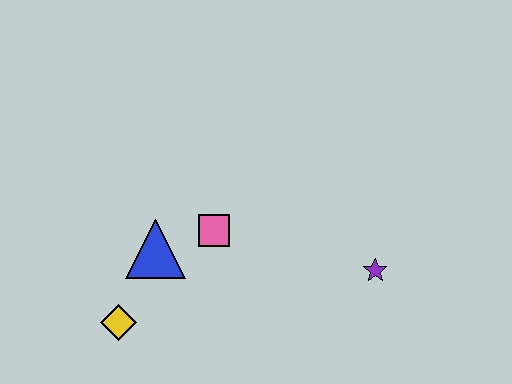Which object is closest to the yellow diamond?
The blue triangle is closest to the yellow diamond.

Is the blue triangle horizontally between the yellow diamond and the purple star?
Yes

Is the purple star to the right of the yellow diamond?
Yes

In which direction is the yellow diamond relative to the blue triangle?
The yellow diamond is below the blue triangle.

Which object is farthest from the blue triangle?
The purple star is farthest from the blue triangle.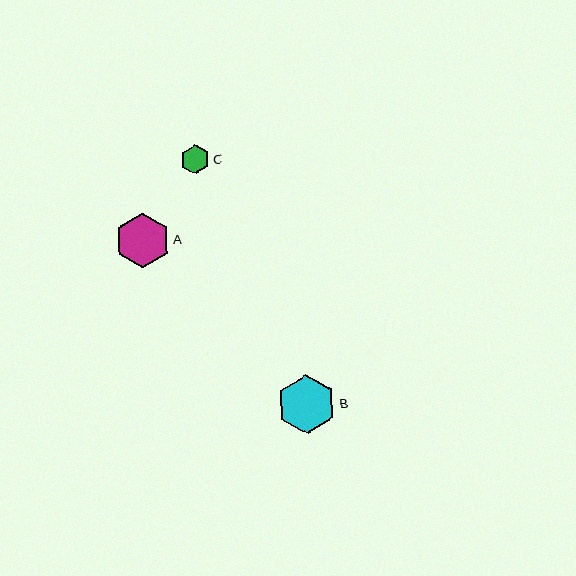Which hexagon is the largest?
Hexagon B is the largest with a size of approximately 59 pixels.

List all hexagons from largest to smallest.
From largest to smallest: B, A, C.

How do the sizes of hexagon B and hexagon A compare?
Hexagon B and hexagon A are approximately the same size.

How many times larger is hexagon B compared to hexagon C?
Hexagon B is approximately 2.1 times the size of hexagon C.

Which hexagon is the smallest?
Hexagon C is the smallest with a size of approximately 29 pixels.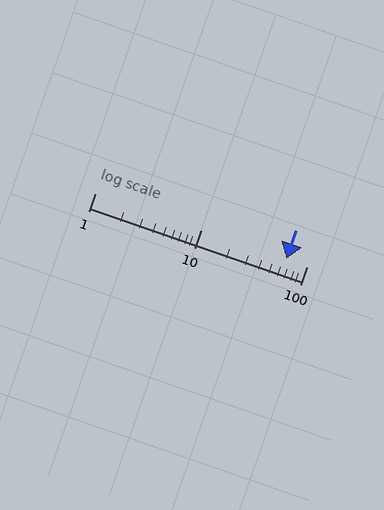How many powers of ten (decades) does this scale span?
The scale spans 2 decades, from 1 to 100.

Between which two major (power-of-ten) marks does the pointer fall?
The pointer is between 10 and 100.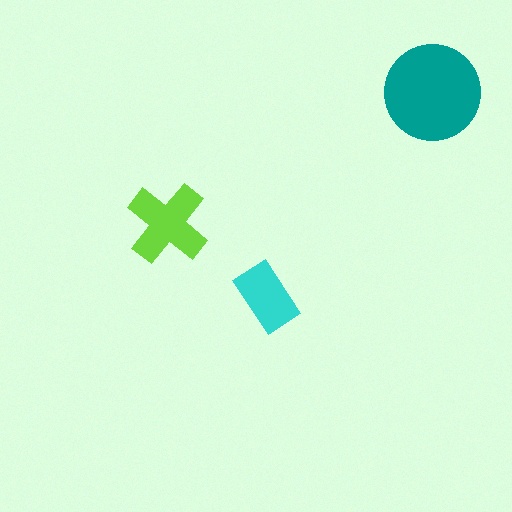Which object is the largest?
The teal circle.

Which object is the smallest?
The cyan rectangle.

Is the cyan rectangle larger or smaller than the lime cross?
Smaller.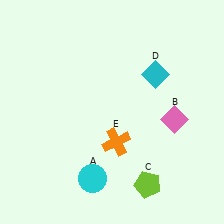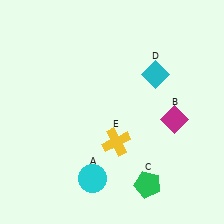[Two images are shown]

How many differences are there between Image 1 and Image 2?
There are 3 differences between the two images.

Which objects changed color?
B changed from pink to magenta. C changed from lime to green. E changed from orange to yellow.